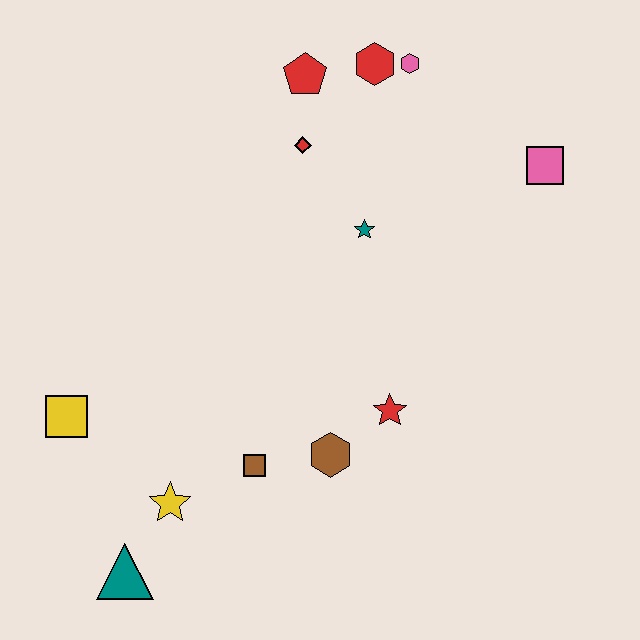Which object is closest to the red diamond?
The red pentagon is closest to the red diamond.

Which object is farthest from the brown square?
The pink hexagon is farthest from the brown square.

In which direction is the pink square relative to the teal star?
The pink square is to the right of the teal star.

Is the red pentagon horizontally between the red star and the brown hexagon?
No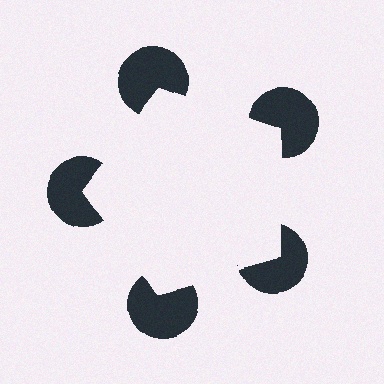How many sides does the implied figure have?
5 sides.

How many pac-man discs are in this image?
There are 5 — one at each vertex of the illusory pentagon.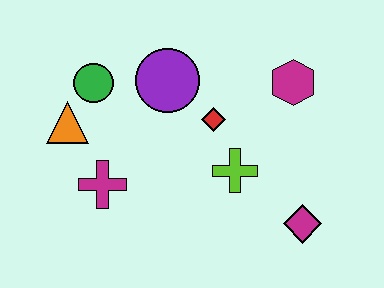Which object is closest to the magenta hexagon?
The red diamond is closest to the magenta hexagon.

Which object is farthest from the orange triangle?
The magenta diamond is farthest from the orange triangle.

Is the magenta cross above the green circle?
No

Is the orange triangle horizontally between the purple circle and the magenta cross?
No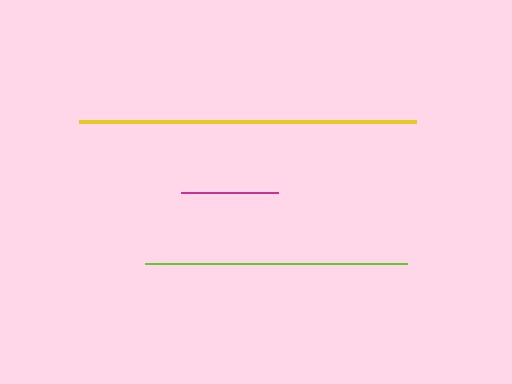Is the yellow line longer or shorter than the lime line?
The yellow line is longer than the lime line.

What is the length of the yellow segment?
The yellow segment is approximately 337 pixels long.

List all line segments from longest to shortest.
From longest to shortest: yellow, lime, magenta.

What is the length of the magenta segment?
The magenta segment is approximately 97 pixels long.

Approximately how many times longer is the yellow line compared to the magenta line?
The yellow line is approximately 3.5 times the length of the magenta line.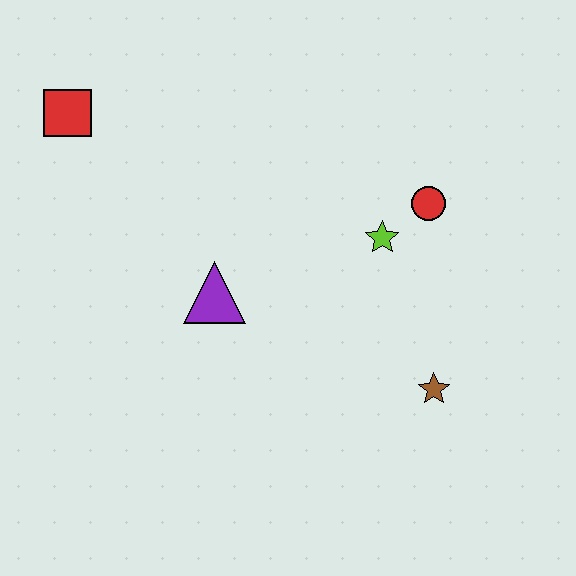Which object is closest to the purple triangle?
The lime star is closest to the purple triangle.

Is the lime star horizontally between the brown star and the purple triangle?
Yes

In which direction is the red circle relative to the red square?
The red circle is to the right of the red square.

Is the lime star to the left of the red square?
No